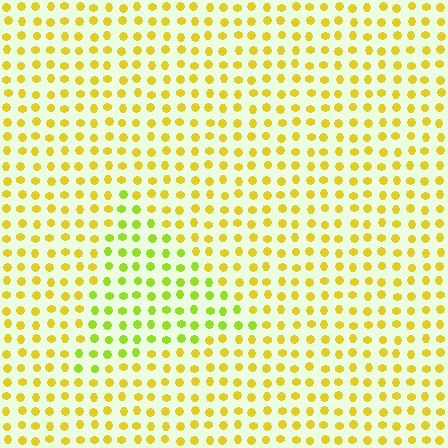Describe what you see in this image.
The image is filled with small yellow elements in a uniform arrangement. A triangle-shaped region is visible where the elements are tinted to a slightly different hue, forming a subtle color boundary.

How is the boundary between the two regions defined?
The boundary is defined purely by a slight shift in hue (about 32 degrees). Spacing, size, and orientation are identical on both sides.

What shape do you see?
I see a triangle.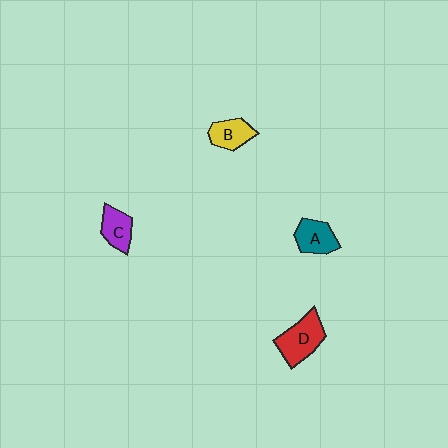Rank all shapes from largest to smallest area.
From largest to smallest: D (red), A (teal), B (yellow), C (purple).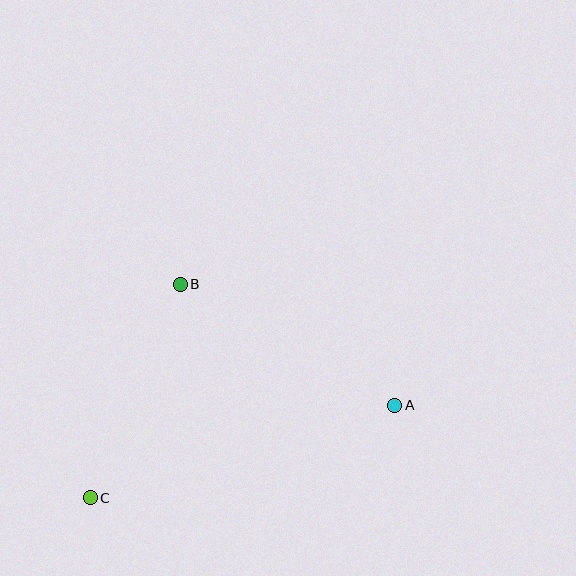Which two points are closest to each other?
Points B and C are closest to each other.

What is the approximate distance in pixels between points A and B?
The distance between A and B is approximately 246 pixels.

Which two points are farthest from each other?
Points A and C are farthest from each other.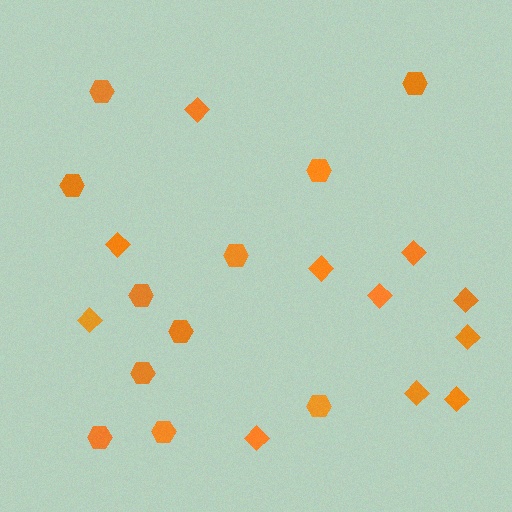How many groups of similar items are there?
There are 2 groups: one group of hexagons (11) and one group of diamonds (11).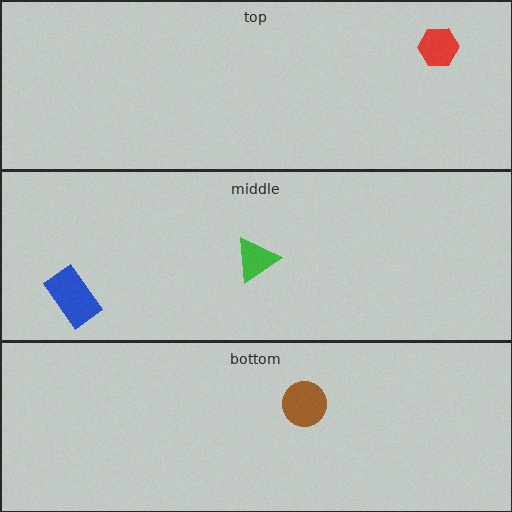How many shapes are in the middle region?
2.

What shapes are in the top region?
The red hexagon.